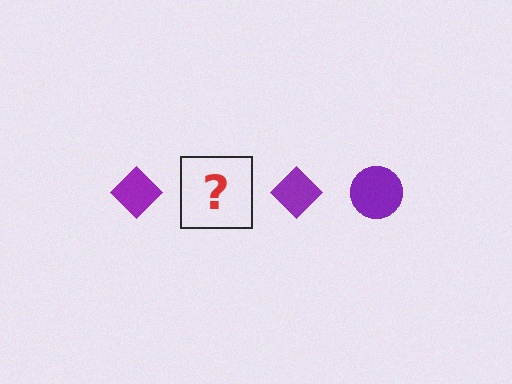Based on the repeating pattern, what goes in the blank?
The blank should be a purple circle.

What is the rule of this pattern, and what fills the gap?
The rule is that the pattern cycles through diamond, circle shapes in purple. The gap should be filled with a purple circle.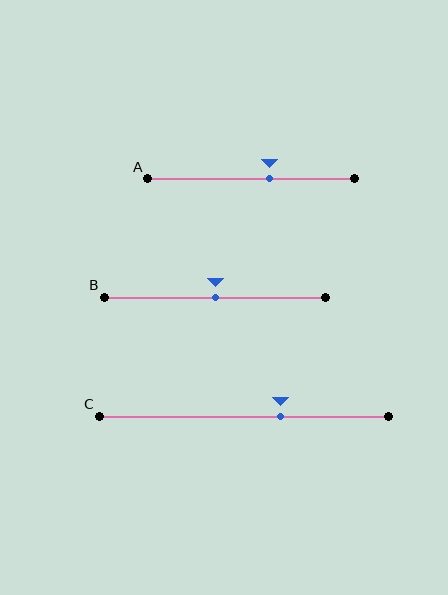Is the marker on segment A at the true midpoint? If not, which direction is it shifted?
No, the marker on segment A is shifted to the right by about 9% of the segment length.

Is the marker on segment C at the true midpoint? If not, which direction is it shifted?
No, the marker on segment C is shifted to the right by about 13% of the segment length.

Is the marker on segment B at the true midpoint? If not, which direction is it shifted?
Yes, the marker on segment B is at the true midpoint.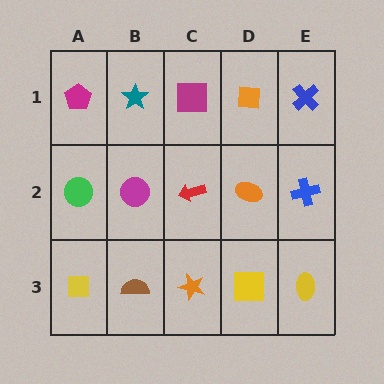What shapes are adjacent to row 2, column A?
A magenta pentagon (row 1, column A), a yellow square (row 3, column A), a magenta circle (row 2, column B).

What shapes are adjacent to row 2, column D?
An orange square (row 1, column D), a yellow square (row 3, column D), a red arrow (row 2, column C), a blue cross (row 2, column E).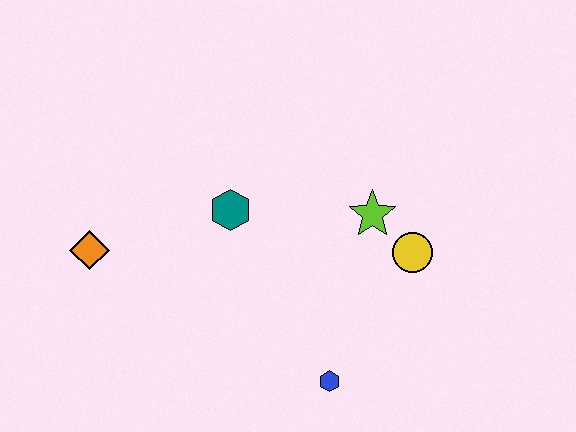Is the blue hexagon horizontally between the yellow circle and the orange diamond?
Yes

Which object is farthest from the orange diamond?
The yellow circle is farthest from the orange diamond.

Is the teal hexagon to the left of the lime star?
Yes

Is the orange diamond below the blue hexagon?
No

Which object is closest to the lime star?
The yellow circle is closest to the lime star.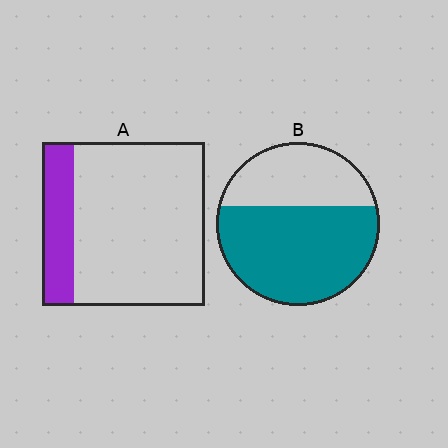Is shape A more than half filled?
No.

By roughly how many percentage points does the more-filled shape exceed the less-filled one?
By roughly 45 percentage points (B over A).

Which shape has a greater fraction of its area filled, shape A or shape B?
Shape B.